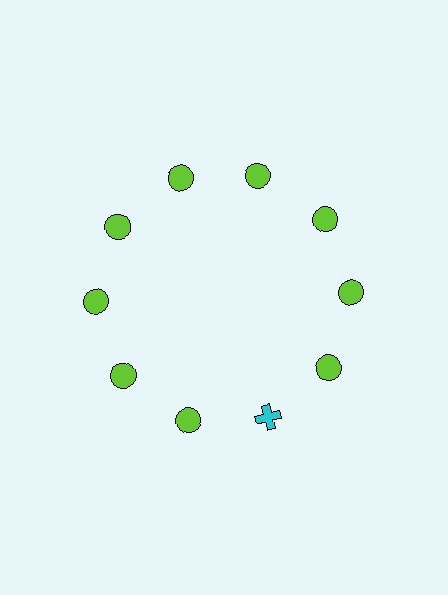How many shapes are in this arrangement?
There are 10 shapes arranged in a ring pattern.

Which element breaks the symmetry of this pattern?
The cyan cross at roughly the 5 o'clock position breaks the symmetry. All other shapes are lime circles.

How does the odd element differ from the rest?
It differs in both color (cyan instead of lime) and shape (cross instead of circle).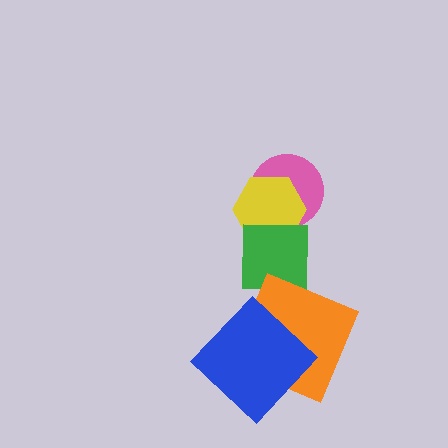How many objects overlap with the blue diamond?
1 object overlaps with the blue diamond.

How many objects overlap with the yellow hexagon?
2 objects overlap with the yellow hexagon.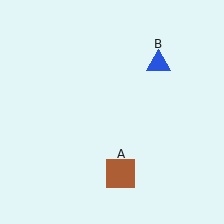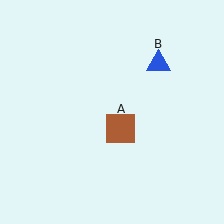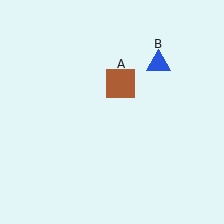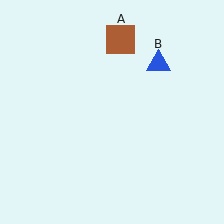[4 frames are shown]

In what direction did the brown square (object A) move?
The brown square (object A) moved up.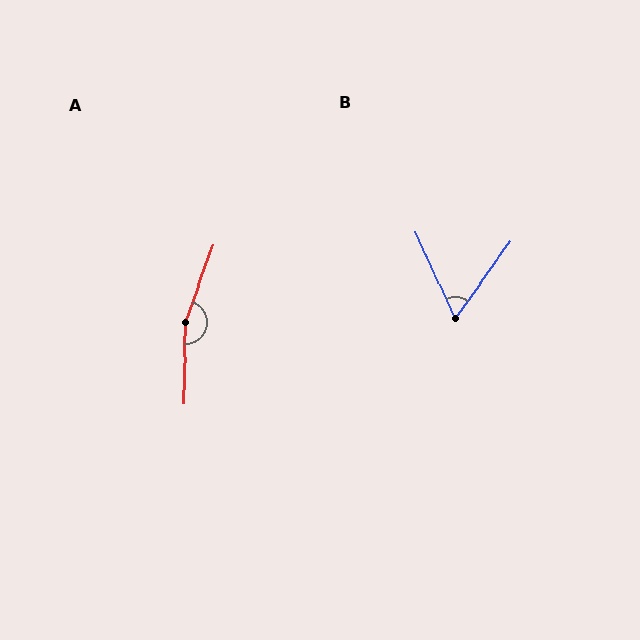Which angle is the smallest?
B, at approximately 60 degrees.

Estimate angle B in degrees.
Approximately 60 degrees.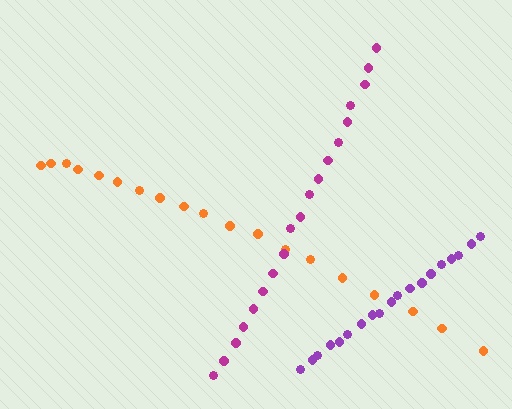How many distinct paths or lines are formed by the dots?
There are 3 distinct paths.